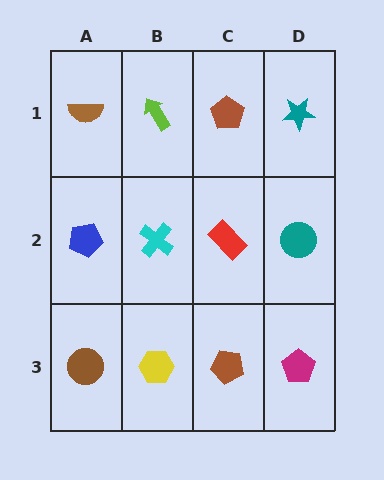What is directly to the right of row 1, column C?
A teal star.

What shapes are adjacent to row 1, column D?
A teal circle (row 2, column D), a brown pentagon (row 1, column C).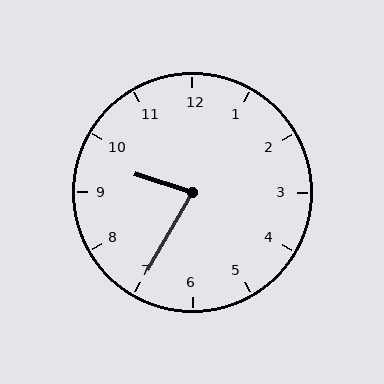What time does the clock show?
9:35.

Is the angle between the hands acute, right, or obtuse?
It is acute.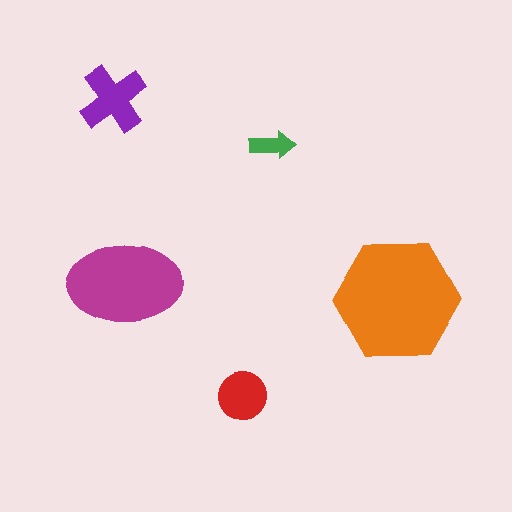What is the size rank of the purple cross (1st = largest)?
3rd.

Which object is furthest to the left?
The purple cross is leftmost.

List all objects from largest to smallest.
The orange hexagon, the magenta ellipse, the purple cross, the red circle, the green arrow.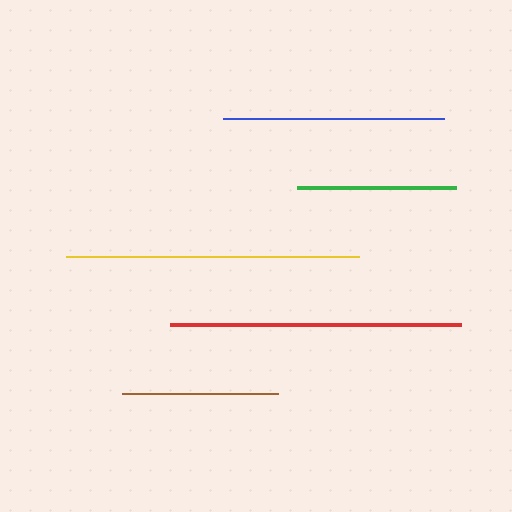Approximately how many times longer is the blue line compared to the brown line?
The blue line is approximately 1.4 times the length of the brown line.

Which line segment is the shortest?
The brown line is the shortest at approximately 156 pixels.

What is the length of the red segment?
The red segment is approximately 290 pixels long.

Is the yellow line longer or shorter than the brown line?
The yellow line is longer than the brown line.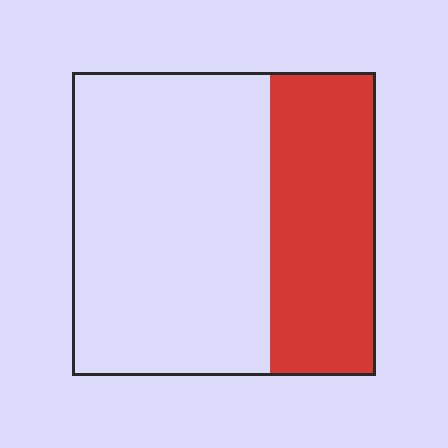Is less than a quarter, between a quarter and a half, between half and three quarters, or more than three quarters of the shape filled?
Between a quarter and a half.